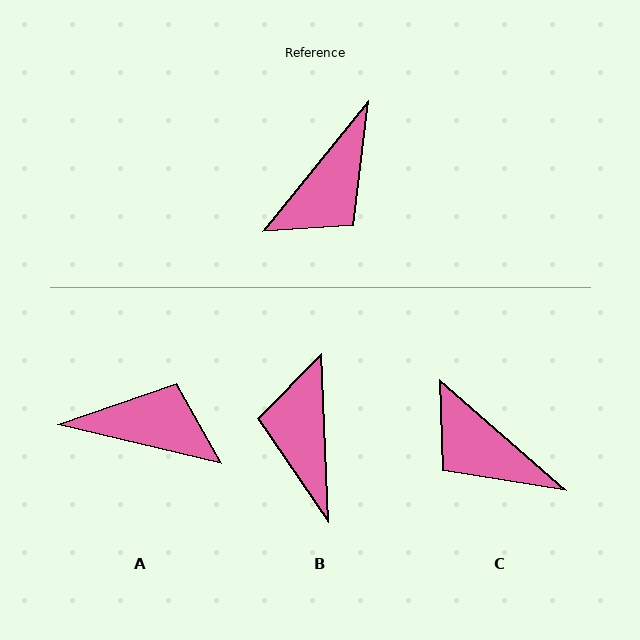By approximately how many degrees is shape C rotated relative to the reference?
Approximately 92 degrees clockwise.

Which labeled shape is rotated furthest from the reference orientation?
B, about 139 degrees away.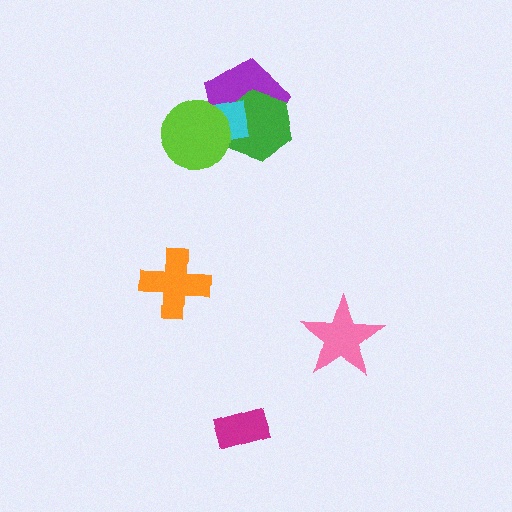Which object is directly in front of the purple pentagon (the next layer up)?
The green hexagon is directly in front of the purple pentagon.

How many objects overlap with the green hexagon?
3 objects overlap with the green hexagon.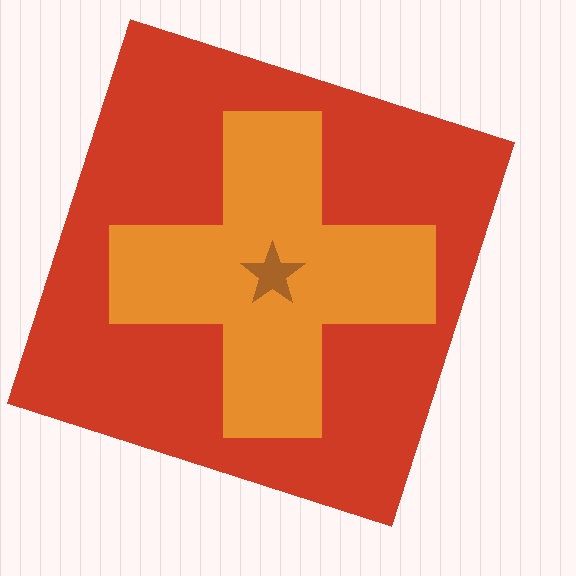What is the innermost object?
The brown star.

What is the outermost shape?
The red square.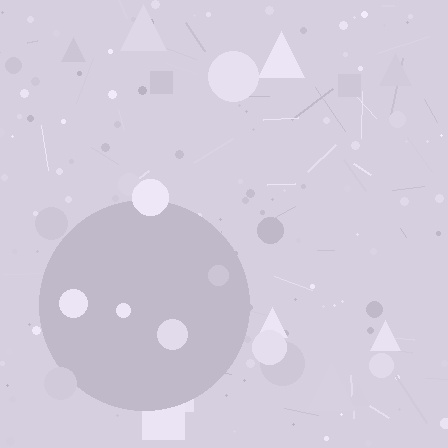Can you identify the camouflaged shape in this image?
The camouflaged shape is a circle.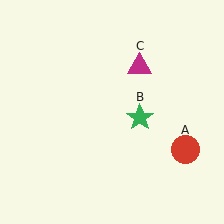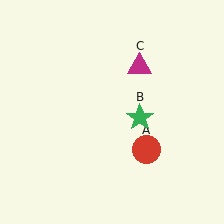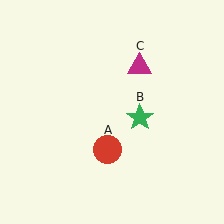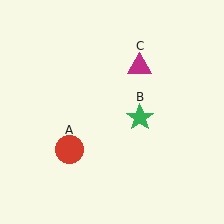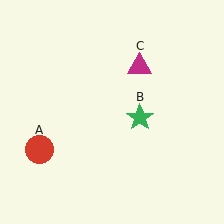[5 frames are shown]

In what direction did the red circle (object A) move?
The red circle (object A) moved left.